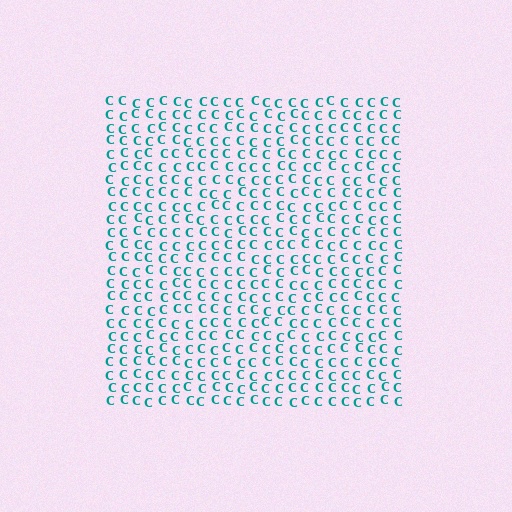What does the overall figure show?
The overall figure shows a square.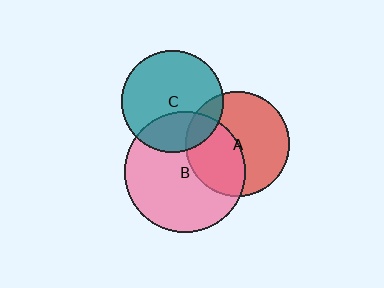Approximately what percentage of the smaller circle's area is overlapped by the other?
Approximately 15%.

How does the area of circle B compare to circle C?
Approximately 1.4 times.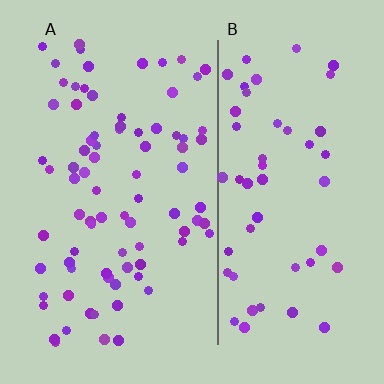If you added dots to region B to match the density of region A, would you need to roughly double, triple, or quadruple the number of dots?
Approximately double.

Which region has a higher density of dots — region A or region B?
A (the left).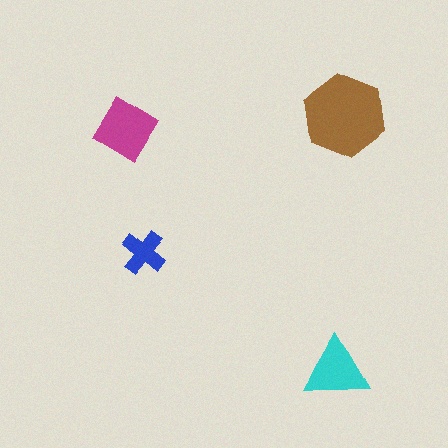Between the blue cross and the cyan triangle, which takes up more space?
The cyan triangle.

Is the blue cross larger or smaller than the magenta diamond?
Smaller.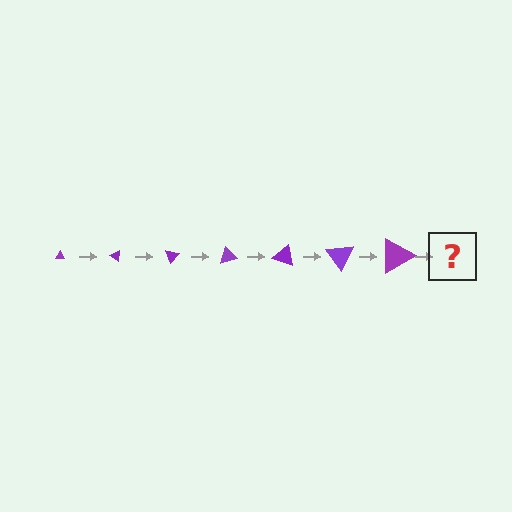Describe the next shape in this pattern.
It should be a triangle, larger than the previous one and rotated 245 degrees from the start.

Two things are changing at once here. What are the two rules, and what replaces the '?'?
The two rules are that the triangle grows larger each step and it rotates 35 degrees each step. The '?' should be a triangle, larger than the previous one and rotated 245 degrees from the start.